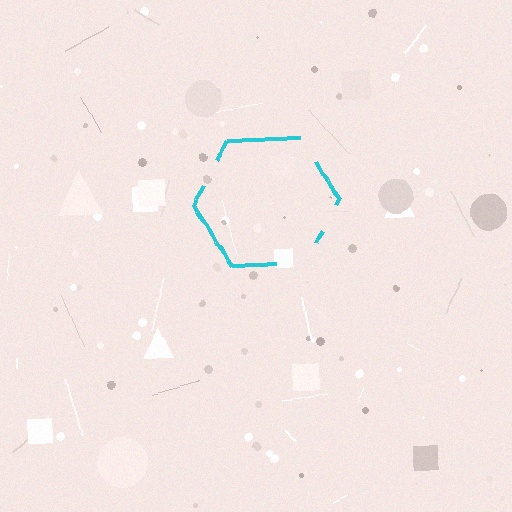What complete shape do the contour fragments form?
The contour fragments form a hexagon.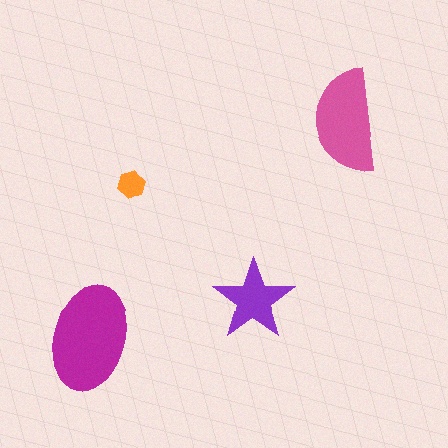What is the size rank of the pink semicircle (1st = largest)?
2nd.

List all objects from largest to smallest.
The magenta ellipse, the pink semicircle, the purple star, the orange hexagon.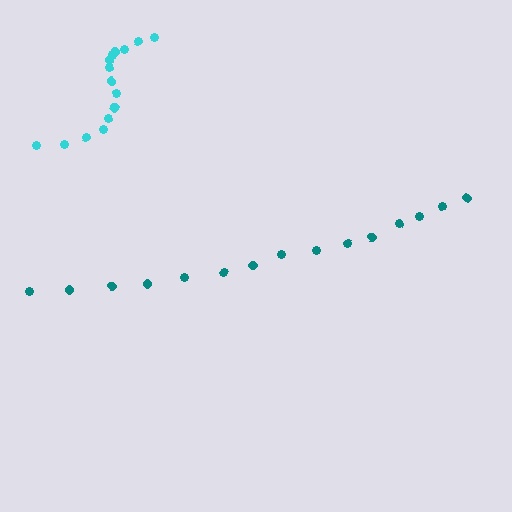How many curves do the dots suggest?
There are 2 distinct paths.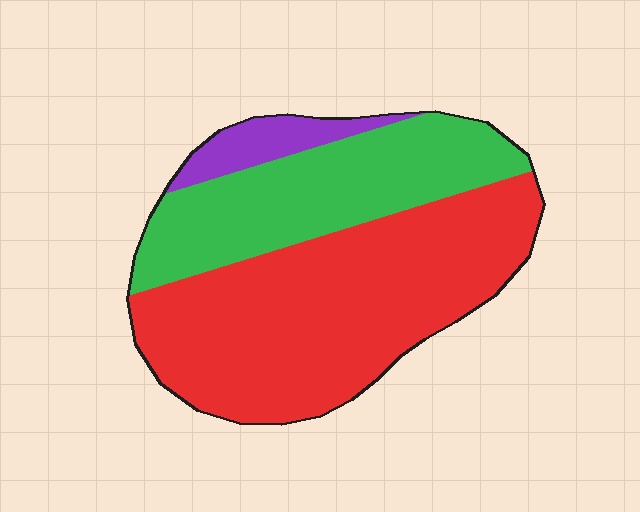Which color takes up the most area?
Red, at roughly 60%.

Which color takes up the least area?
Purple, at roughly 10%.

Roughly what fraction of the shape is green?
Green takes up about one third (1/3) of the shape.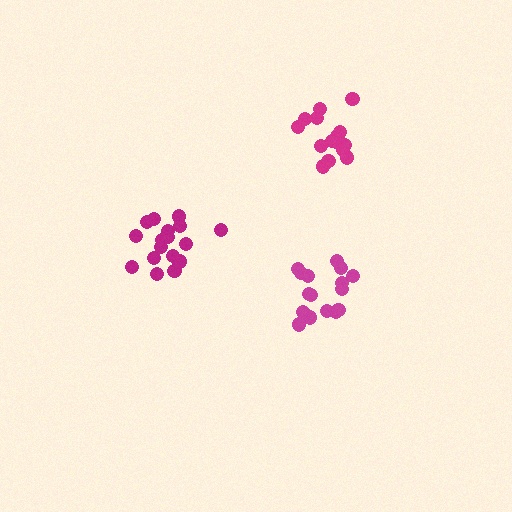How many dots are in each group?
Group 1: 17 dots, Group 2: 17 dots, Group 3: 15 dots (49 total).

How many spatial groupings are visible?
There are 3 spatial groupings.